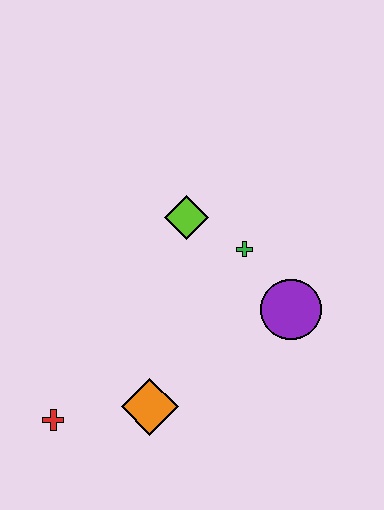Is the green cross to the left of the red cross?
No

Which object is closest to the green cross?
The lime diamond is closest to the green cross.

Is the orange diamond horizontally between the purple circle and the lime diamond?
No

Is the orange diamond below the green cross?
Yes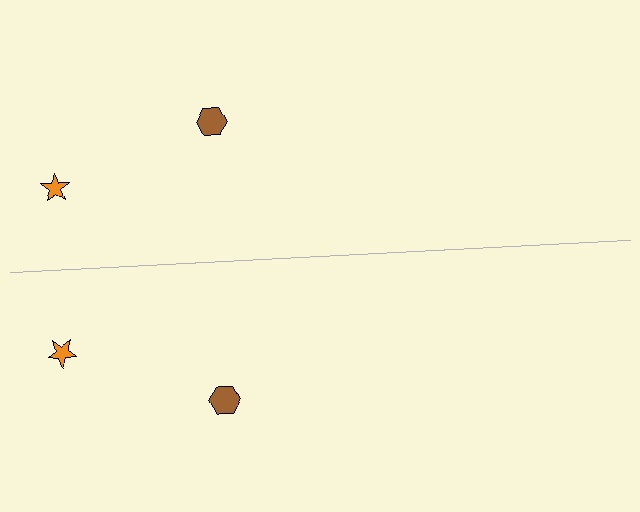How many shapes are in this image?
There are 4 shapes in this image.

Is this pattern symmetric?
Yes, this pattern has bilateral (reflection) symmetry.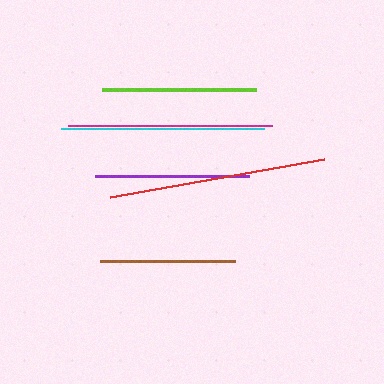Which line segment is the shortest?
The brown line is the shortest at approximately 135 pixels.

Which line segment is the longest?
The red line is the longest at approximately 218 pixels.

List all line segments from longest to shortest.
From longest to shortest: red, cyan, magenta, lime, purple, brown.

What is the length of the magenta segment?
The magenta segment is approximately 204 pixels long.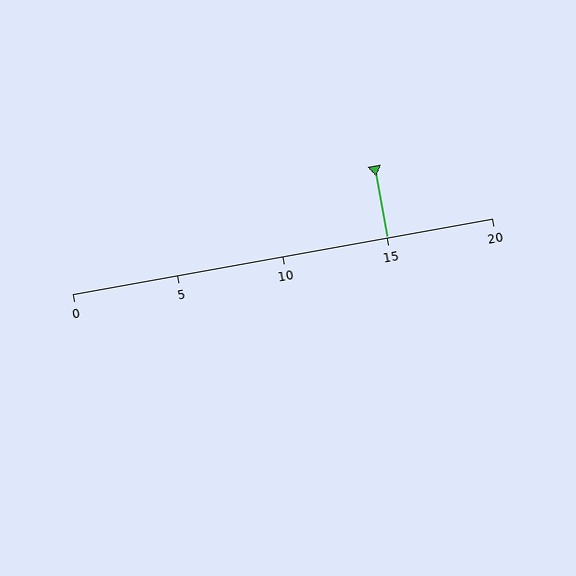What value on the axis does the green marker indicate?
The marker indicates approximately 15.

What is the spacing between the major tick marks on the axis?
The major ticks are spaced 5 apart.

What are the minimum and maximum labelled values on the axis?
The axis runs from 0 to 20.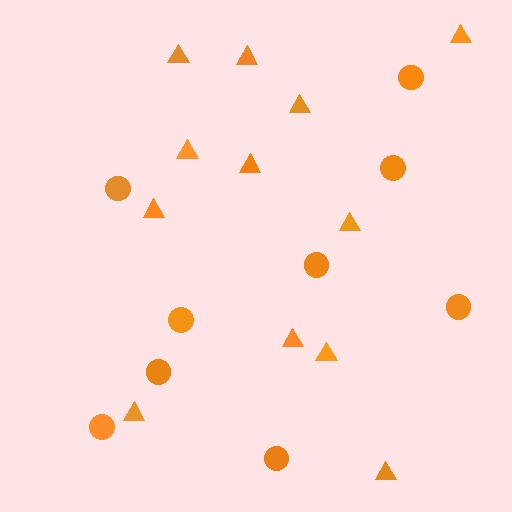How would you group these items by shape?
There are 2 groups: one group of circles (9) and one group of triangles (12).